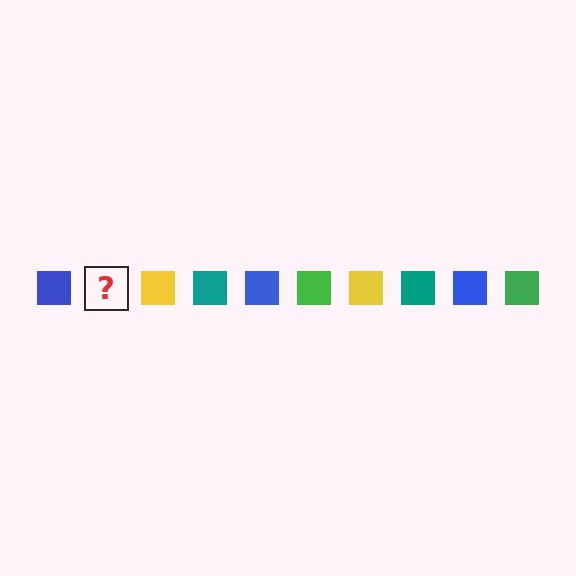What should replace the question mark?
The question mark should be replaced with a green square.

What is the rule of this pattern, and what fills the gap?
The rule is that the pattern cycles through blue, green, yellow, teal squares. The gap should be filled with a green square.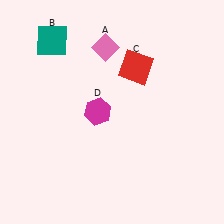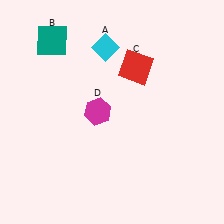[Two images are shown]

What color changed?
The diamond (A) changed from pink in Image 1 to cyan in Image 2.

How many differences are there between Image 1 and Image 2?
There is 1 difference between the two images.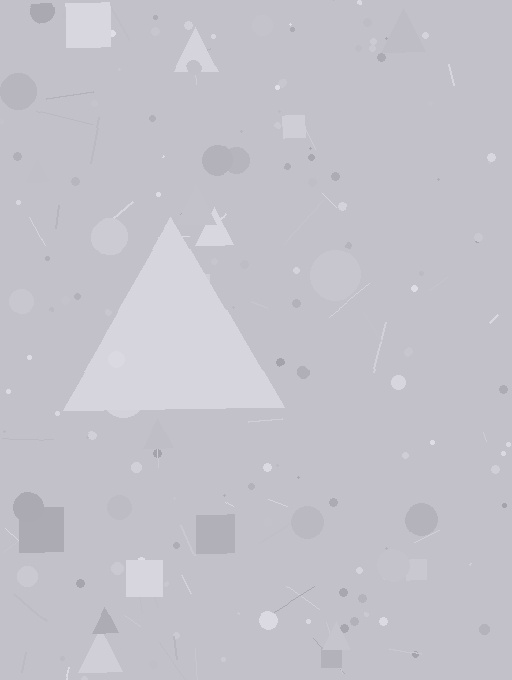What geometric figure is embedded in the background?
A triangle is embedded in the background.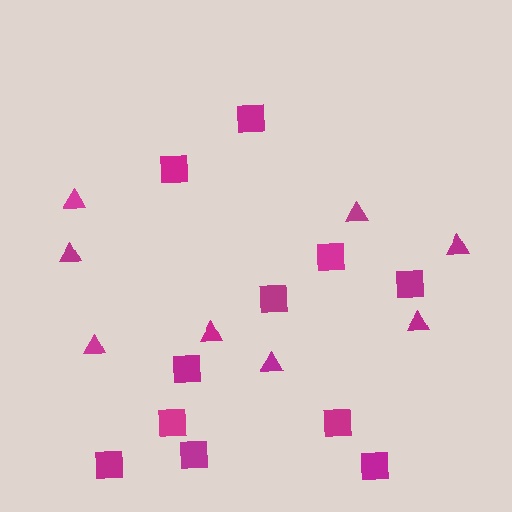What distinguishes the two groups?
There are 2 groups: one group of squares (11) and one group of triangles (8).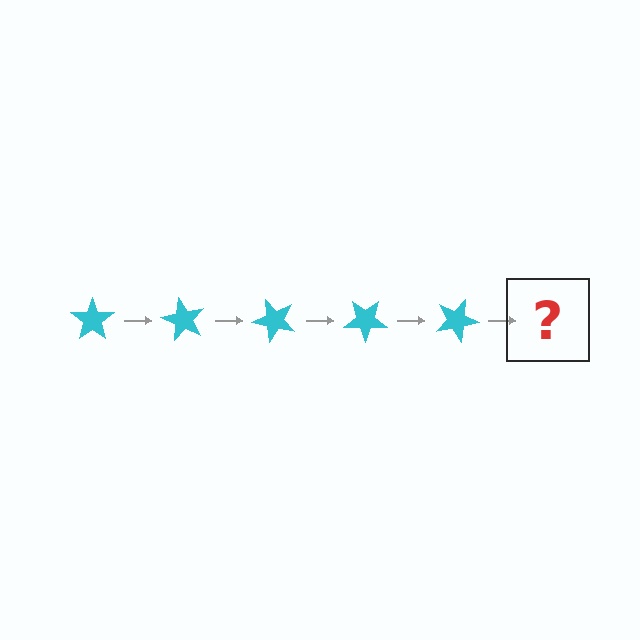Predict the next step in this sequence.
The next step is a cyan star rotated 300 degrees.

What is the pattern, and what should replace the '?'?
The pattern is that the star rotates 60 degrees each step. The '?' should be a cyan star rotated 300 degrees.